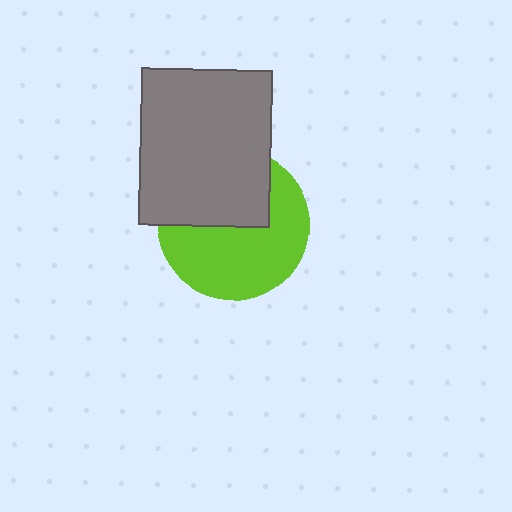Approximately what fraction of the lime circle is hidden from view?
Roughly 41% of the lime circle is hidden behind the gray rectangle.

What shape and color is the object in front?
The object in front is a gray rectangle.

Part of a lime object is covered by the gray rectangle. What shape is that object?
It is a circle.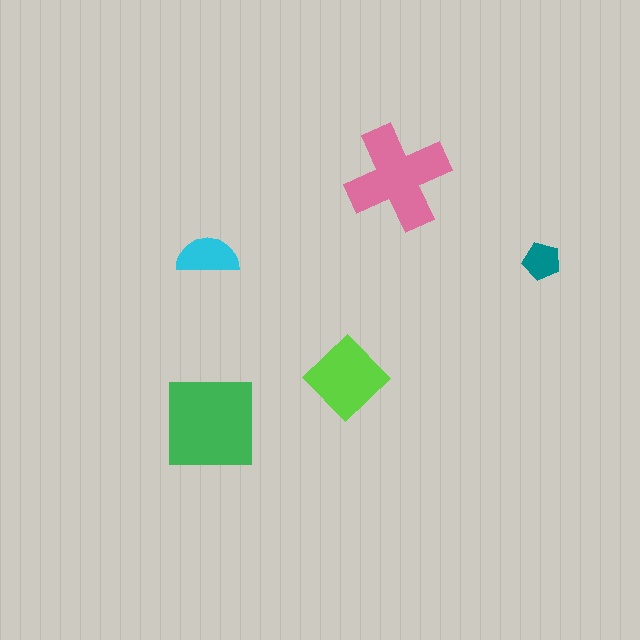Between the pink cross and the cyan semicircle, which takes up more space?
The pink cross.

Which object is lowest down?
The green square is bottommost.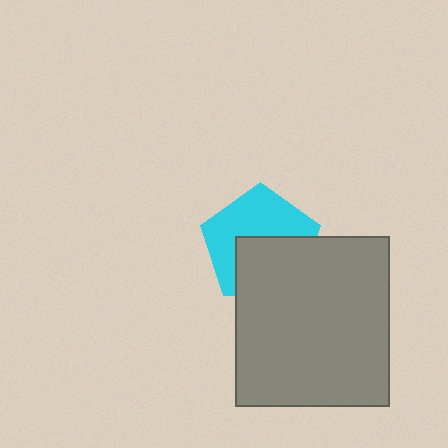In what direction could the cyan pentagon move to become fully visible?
The cyan pentagon could move up. That would shift it out from behind the gray rectangle entirely.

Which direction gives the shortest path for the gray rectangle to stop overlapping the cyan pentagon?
Moving down gives the shortest separation.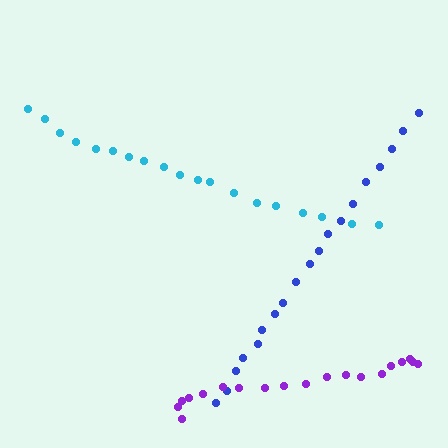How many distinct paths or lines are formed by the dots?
There are 3 distinct paths.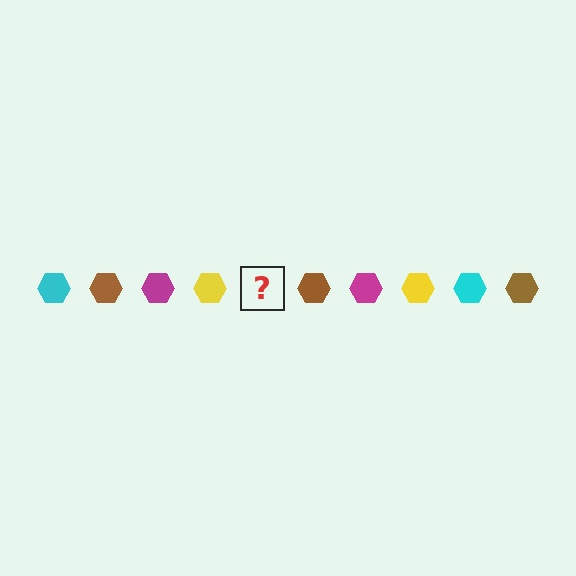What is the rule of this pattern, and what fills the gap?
The rule is that the pattern cycles through cyan, brown, magenta, yellow hexagons. The gap should be filled with a cyan hexagon.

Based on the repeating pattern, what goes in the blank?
The blank should be a cyan hexagon.